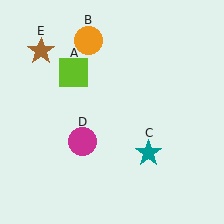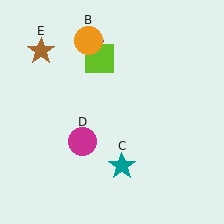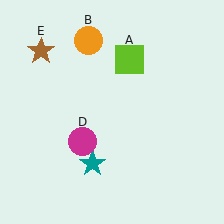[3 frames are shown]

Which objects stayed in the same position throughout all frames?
Orange circle (object B) and magenta circle (object D) and brown star (object E) remained stationary.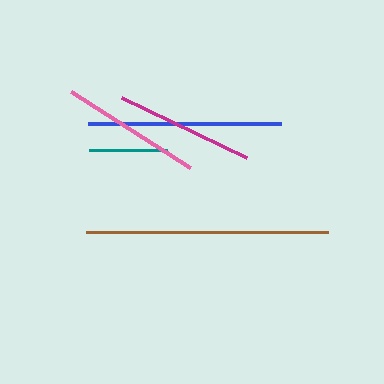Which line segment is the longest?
The brown line is the longest at approximately 242 pixels.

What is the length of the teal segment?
The teal segment is approximately 78 pixels long.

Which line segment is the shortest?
The teal line is the shortest at approximately 78 pixels.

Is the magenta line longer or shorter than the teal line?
The magenta line is longer than the teal line.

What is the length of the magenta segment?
The magenta segment is approximately 139 pixels long.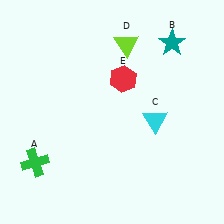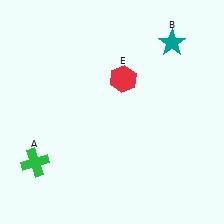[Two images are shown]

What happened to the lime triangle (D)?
The lime triangle (D) was removed in Image 2. It was in the top-right area of Image 1.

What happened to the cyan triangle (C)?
The cyan triangle (C) was removed in Image 2. It was in the bottom-right area of Image 1.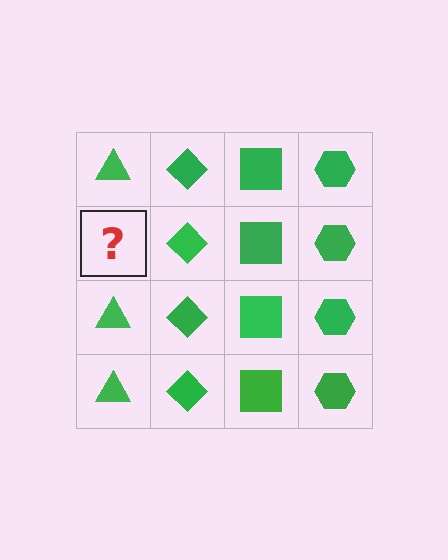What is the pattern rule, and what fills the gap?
The rule is that each column has a consistent shape. The gap should be filled with a green triangle.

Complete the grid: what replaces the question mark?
The question mark should be replaced with a green triangle.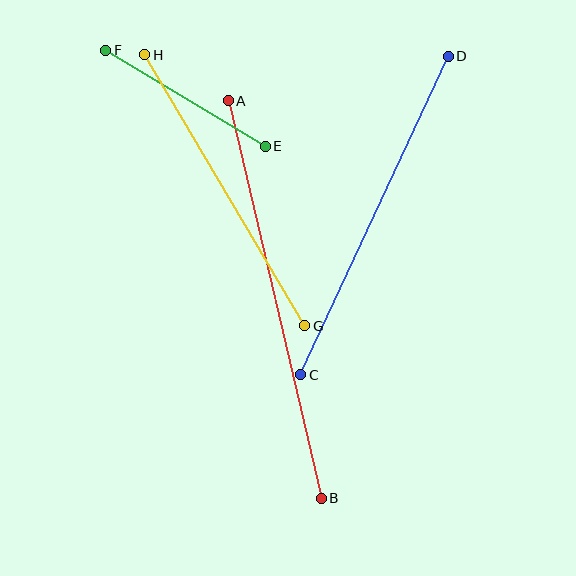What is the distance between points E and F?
The distance is approximately 186 pixels.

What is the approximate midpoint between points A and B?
The midpoint is at approximately (275, 300) pixels.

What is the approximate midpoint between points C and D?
The midpoint is at approximately (375, 215) pixels.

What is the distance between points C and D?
The distance is approximately 351 pixels.